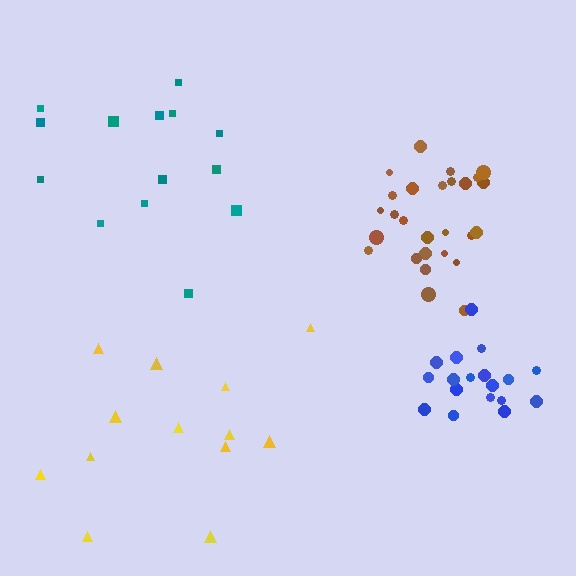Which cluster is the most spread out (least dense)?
Yellow.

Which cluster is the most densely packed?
Brown.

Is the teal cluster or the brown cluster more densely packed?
Brown.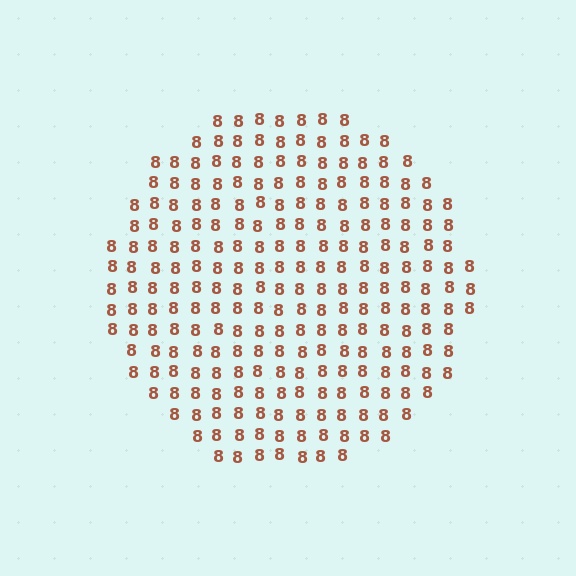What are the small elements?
The small elements are digit 8's.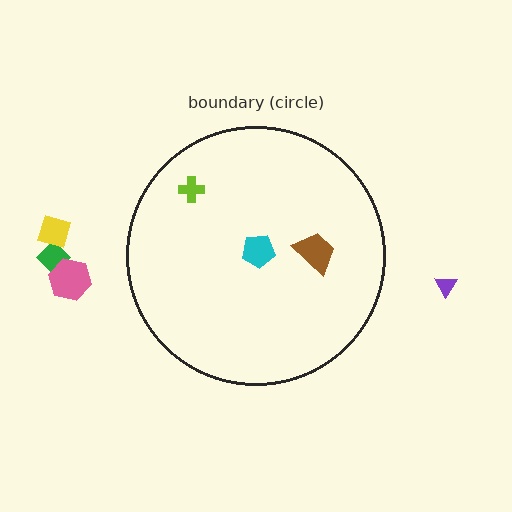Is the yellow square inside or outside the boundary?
Outside.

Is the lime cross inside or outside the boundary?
Inside.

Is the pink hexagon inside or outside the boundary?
Outside.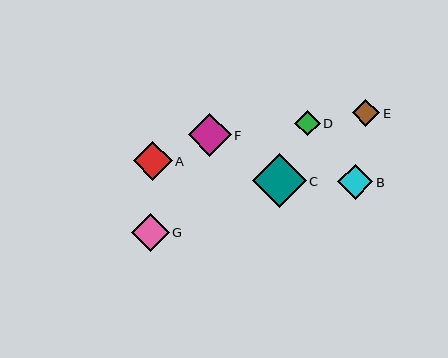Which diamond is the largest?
Diamond C is the largest with a size of approximately 54 pixels.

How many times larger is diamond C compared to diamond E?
Diamond C is approximately 2.0 times the size of diamond E.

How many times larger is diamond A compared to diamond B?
Diamond A is approximately 1.1 times the size of diamond B.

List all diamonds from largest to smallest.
From largest to smallest: C, F, A, G, B, E, D.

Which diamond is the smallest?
Diamond D is the smallest with a size of approximately 26 pixels.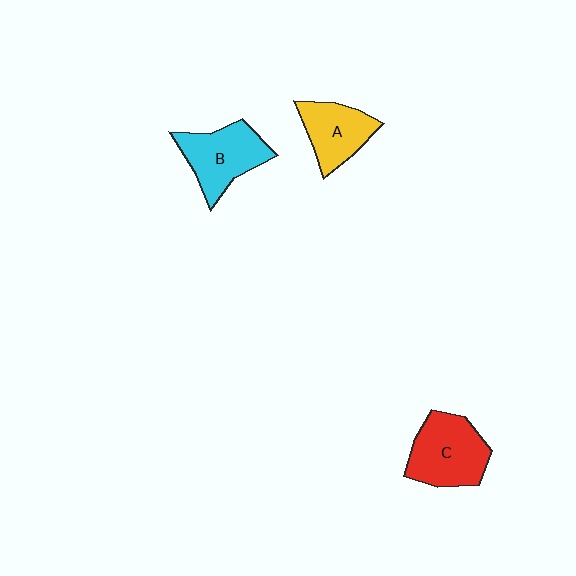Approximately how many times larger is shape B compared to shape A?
Approximately 1.2 times.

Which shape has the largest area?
Shape C (red).